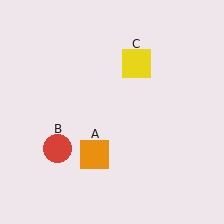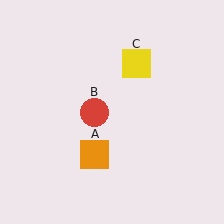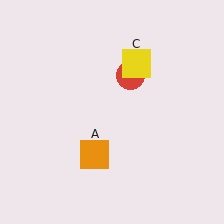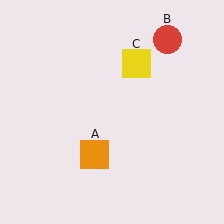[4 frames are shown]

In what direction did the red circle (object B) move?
The red circle (object B) moved up and to the right.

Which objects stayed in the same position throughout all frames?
Orange square (object A) and yellow square (object C) remained stationary.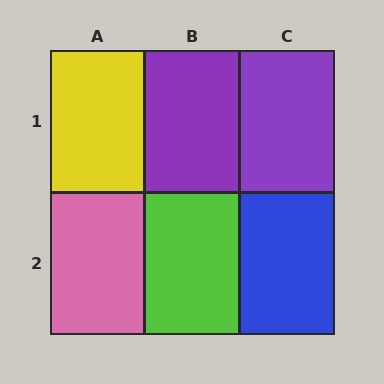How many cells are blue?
1 cell is blue.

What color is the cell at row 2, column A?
Pink.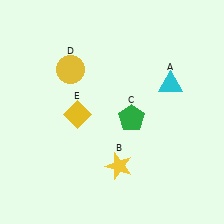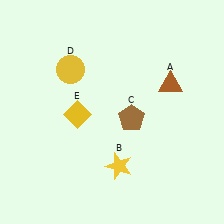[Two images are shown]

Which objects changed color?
A changed from cyan to brown. C changed from green to brown.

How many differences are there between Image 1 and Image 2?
There are 2 differences between the two images.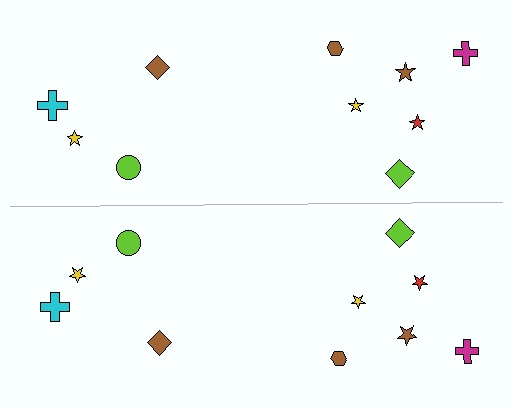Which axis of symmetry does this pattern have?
The pattern has a horizontal axis of symmetry running through the center of the image.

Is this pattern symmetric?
Yes, this pattern has bilateral (reflection) symmetry.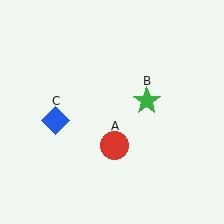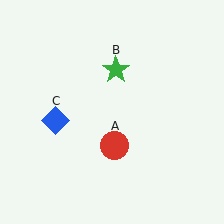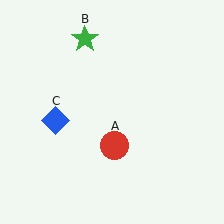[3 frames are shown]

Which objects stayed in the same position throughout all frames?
Red circle (object A) and blue diamond (object C) remained stationary.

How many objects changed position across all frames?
1 object changed position: green star (object B).